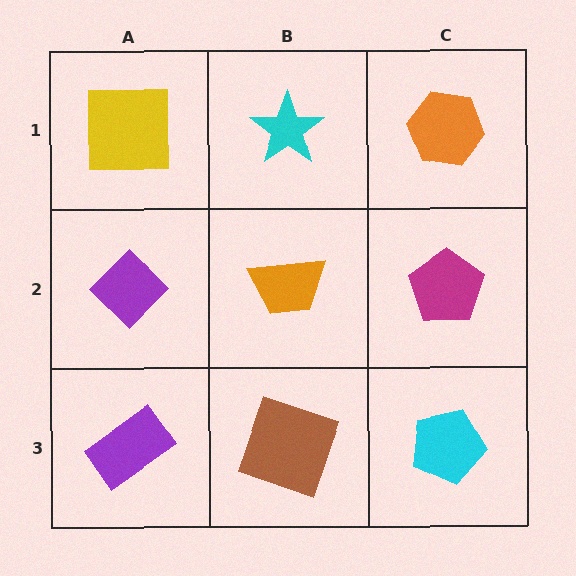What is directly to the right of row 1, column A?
A cyan star.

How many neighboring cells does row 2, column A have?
3.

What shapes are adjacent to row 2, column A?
A yellow square (row 1, column A), a purple rectangle (row 3, column A), an orange trapezoid (row 2, column B).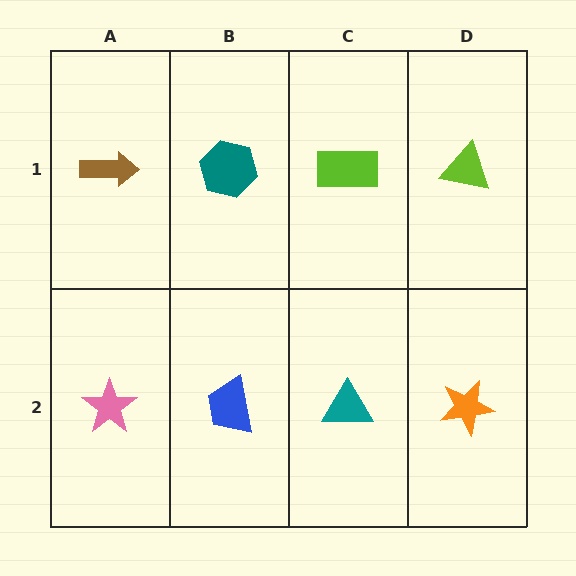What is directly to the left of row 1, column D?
A lime rectangle.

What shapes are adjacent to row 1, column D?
An orange star (row 2, column D), a lime rectangle (row 1, column C).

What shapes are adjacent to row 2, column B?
A teal hexagon (row 1, column B), a pink star (row 2, column A), a teal triangle (row 2, column C).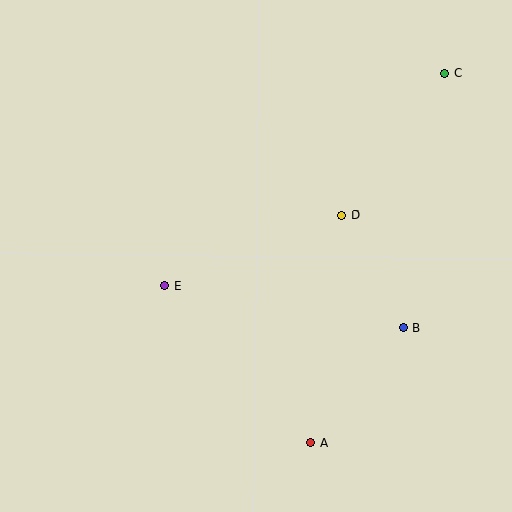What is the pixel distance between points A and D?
The distance between A and D is 230 pixels.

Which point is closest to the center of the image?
Point D at (342, 215) is closest to the center.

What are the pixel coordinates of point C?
Point C is at (445, 73).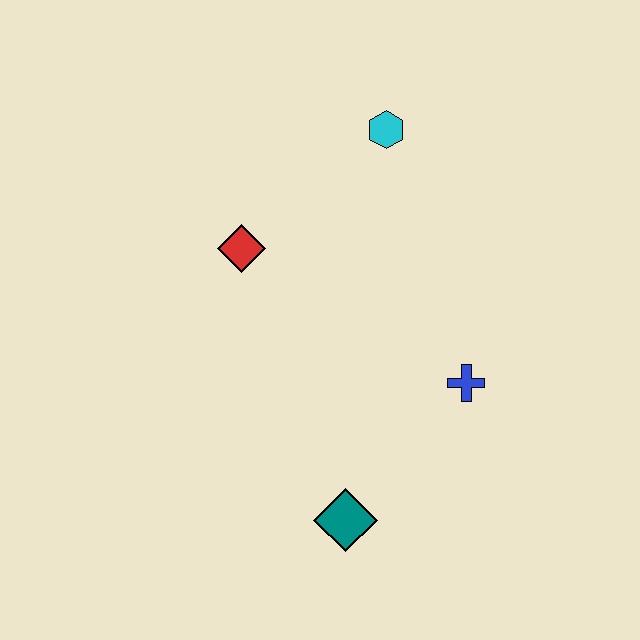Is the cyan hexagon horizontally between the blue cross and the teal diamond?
Yes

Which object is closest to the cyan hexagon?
The red diamond is closest to the cyan hexagon.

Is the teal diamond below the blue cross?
Yes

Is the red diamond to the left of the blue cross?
Yes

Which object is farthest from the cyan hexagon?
The teal diamond is farthest from the cyan hexagon.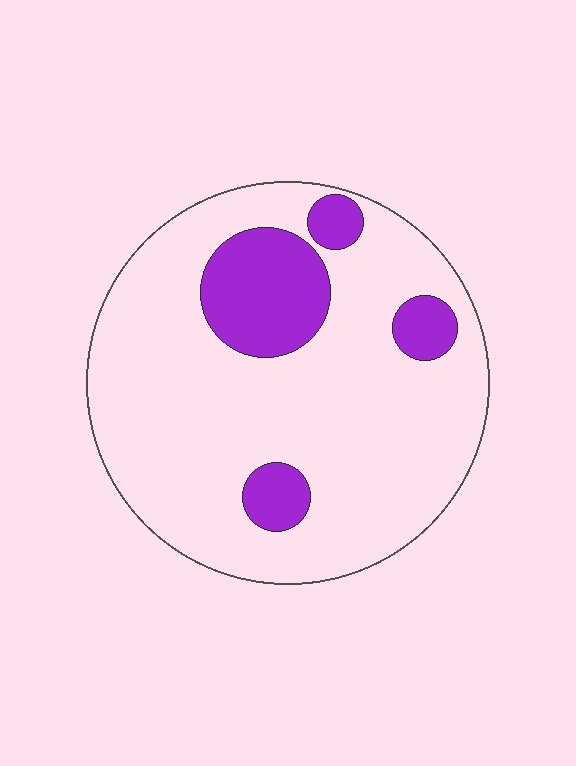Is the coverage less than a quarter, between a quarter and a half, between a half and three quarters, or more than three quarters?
Less than a quarter.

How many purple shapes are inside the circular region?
4.